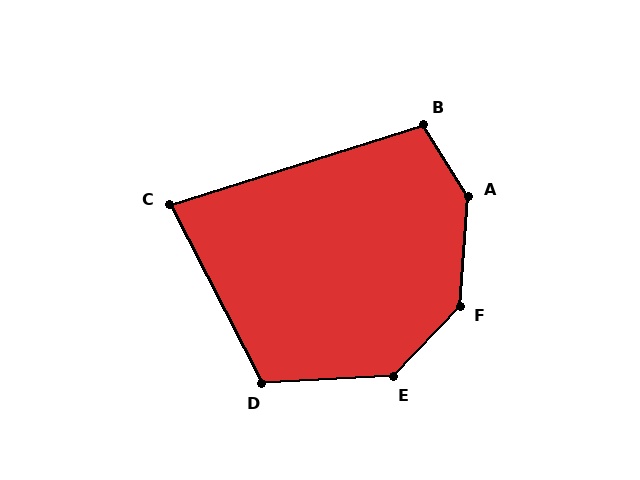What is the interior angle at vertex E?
Approximately 136 degrees (obtuse).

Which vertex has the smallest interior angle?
C, at approximately 80 degrees.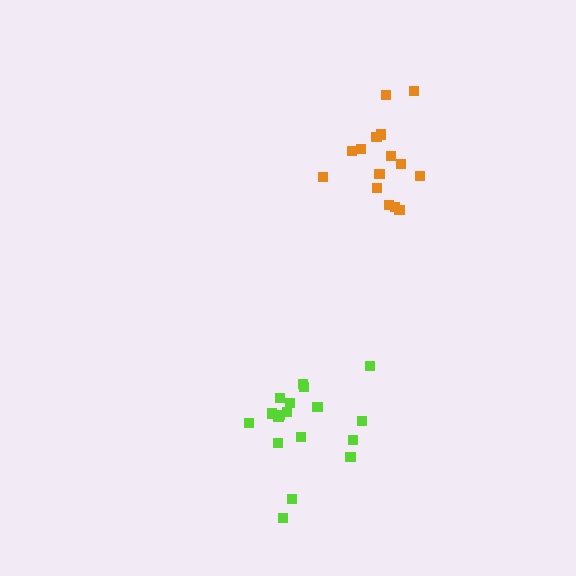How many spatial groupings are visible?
There are 2 spatial groupings.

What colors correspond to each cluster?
The clusters are colored: lime, orange.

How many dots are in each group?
Group 1: 18 dots, Group 2: 15 dots (33 total).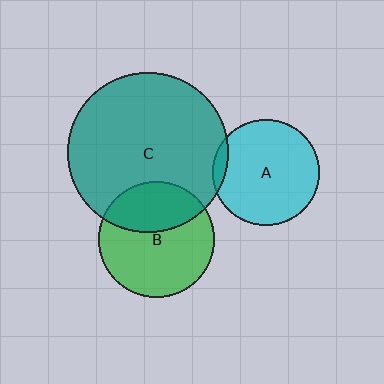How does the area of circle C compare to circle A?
Approximately 2.3 times.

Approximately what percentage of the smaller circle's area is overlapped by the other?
Approximately 35%.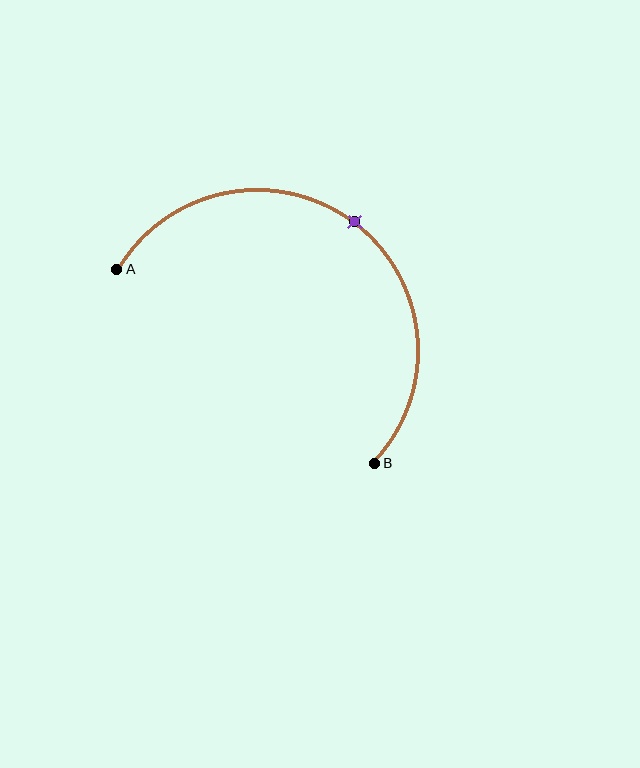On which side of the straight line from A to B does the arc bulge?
The arc bulges above and to the right of the straight line connecting A and B.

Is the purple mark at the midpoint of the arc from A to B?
Yes. The purple mark lies on the arc at equal arc-length from both A and B — it is the arc midpoint.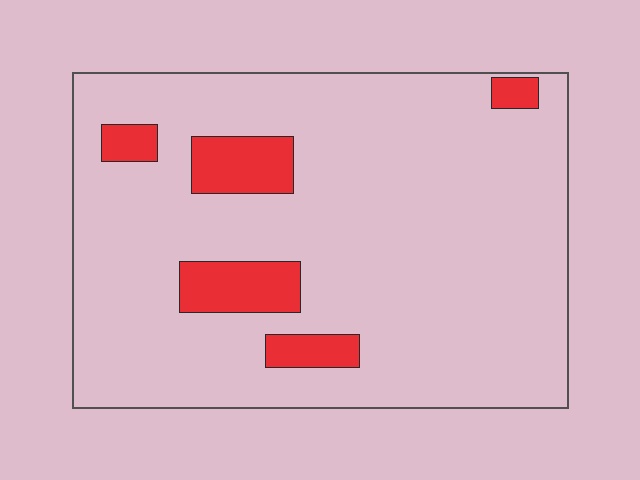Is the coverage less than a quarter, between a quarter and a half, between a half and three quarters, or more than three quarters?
Less than a quarter.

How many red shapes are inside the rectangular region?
5.